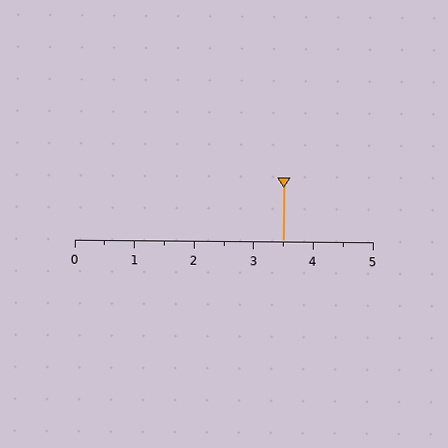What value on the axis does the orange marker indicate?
The marker indicates approximately 3.5.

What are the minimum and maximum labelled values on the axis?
The axis runs from 0 to 5.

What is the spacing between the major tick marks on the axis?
The major ticks are spaced 1 apart.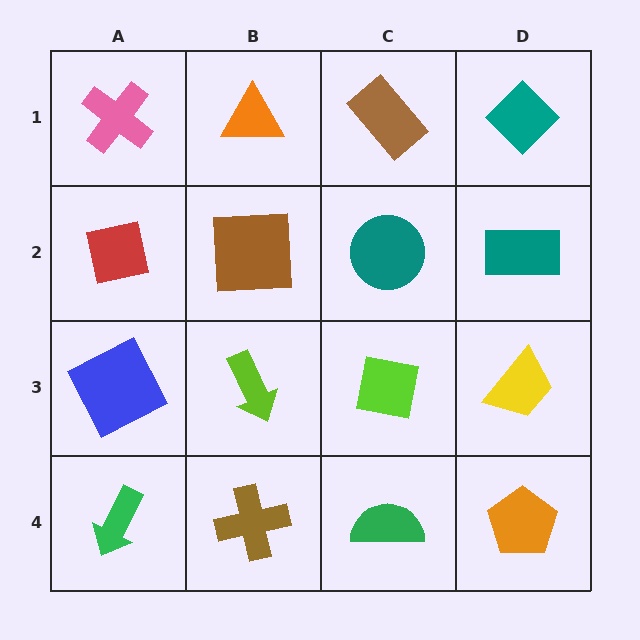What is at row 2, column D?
A teal rectangle.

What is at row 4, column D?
An orange pentagon.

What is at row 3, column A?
A blue square.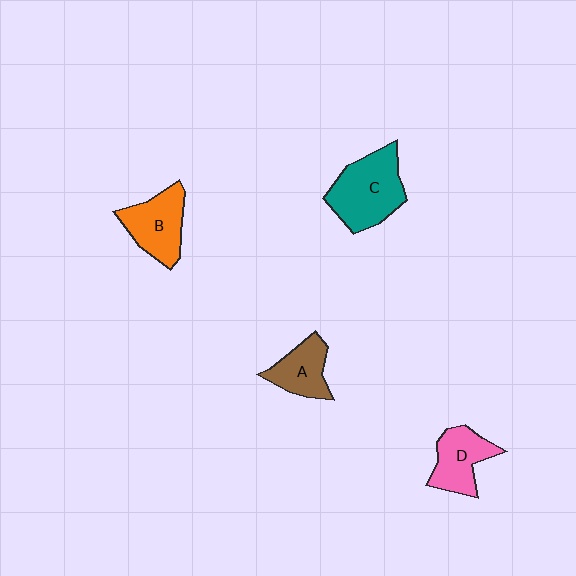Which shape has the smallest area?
Shape A (brown).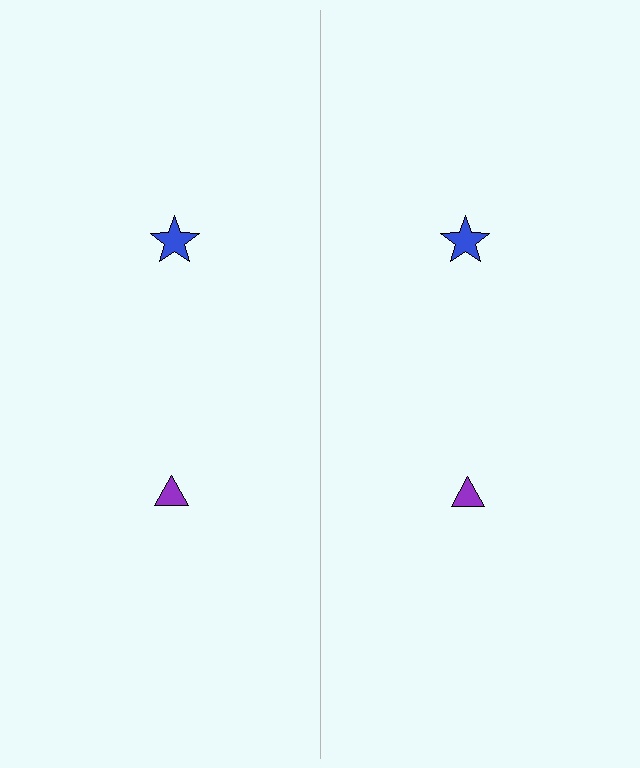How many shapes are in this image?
There are 4 shapes in this image.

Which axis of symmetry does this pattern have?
The pattern has a vertical axis of symmetry running through the center of the image.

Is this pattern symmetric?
Yes, this pattern has bilateral (reflection) symmetry.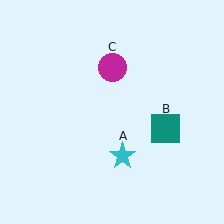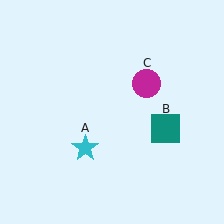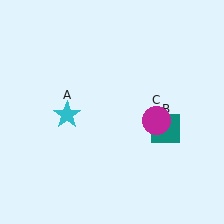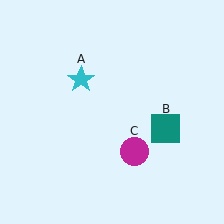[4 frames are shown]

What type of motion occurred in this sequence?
The cyan star (object A), magenta circle (object C) rotated clockwise around the center of the scene.